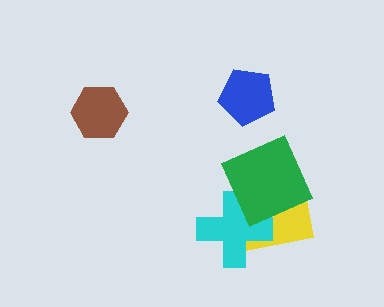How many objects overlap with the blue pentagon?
0 objects overlap with the blue pentagon.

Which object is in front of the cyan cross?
The green square is in front of the cyan cross.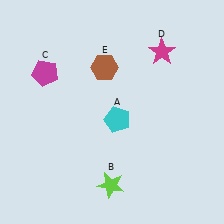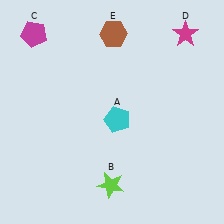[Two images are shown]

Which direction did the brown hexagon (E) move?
The brown hexagon (E) moved up.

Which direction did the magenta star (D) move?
The magenta star (D) moved right.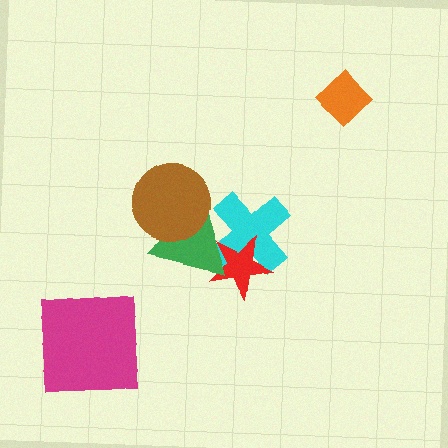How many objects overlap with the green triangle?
3 objects overlap with the green triangle.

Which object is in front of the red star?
The green triangle is in front of the red star.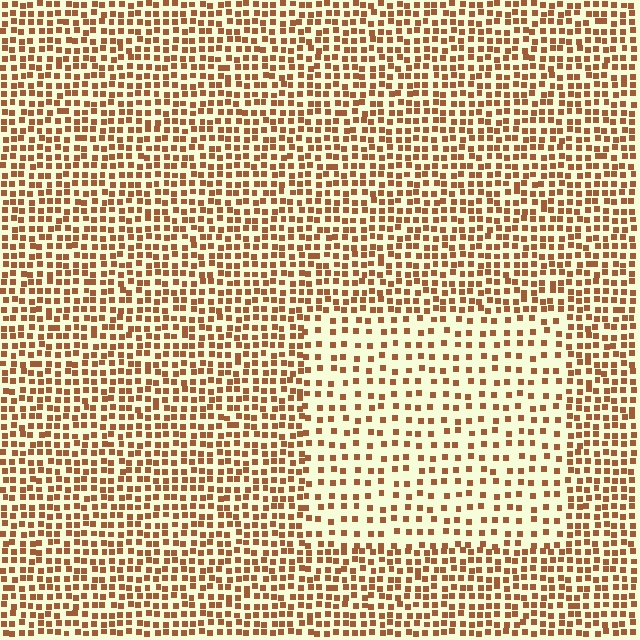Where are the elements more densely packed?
The elements are more densely packed outside the rectangle boundary.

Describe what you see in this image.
The image contains small brown elements arranged at two different densities. A rectangle-shaped region is visible where the elements are less densely packed than the surrounding area.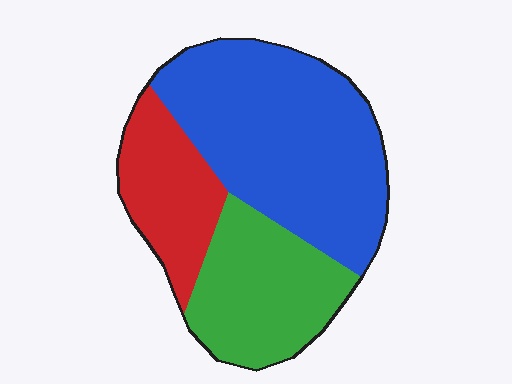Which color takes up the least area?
Red, at roughly 20%.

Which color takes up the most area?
Blue, at roughly 50%.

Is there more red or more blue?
Blue.